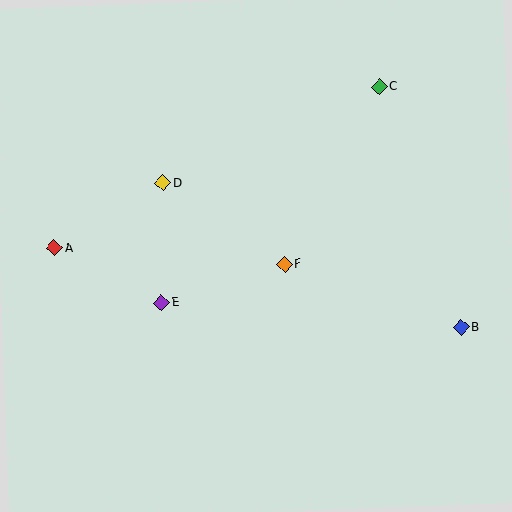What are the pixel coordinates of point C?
Point C is at (379, 87).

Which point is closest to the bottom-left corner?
Point E is closest to the bottom-left corner.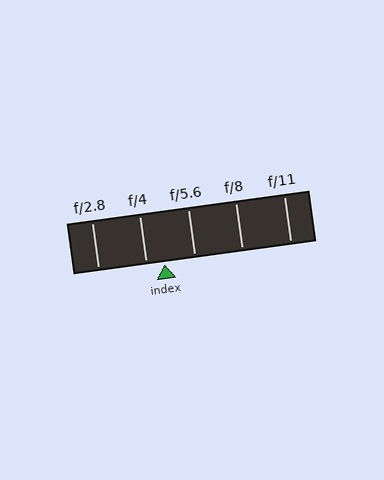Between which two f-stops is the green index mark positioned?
The index mark is between f/4 and f/5.6.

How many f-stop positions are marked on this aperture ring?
There are 5 f-stop positions marked.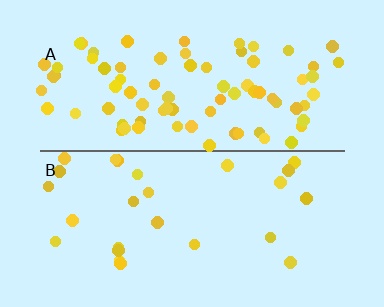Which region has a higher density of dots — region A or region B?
A (the top).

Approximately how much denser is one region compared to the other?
Approximately 3.0× — region A over region B.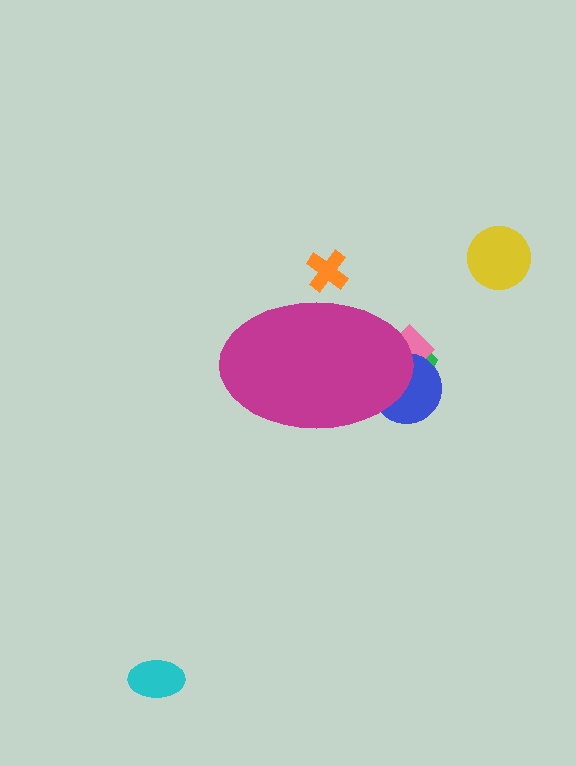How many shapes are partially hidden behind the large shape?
4 shapes are partially hidden.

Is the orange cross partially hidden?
Yes, the orange cross is partially hidden behind the magenta ellipse.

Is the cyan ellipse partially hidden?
No, the cyan ellipse is fully visible.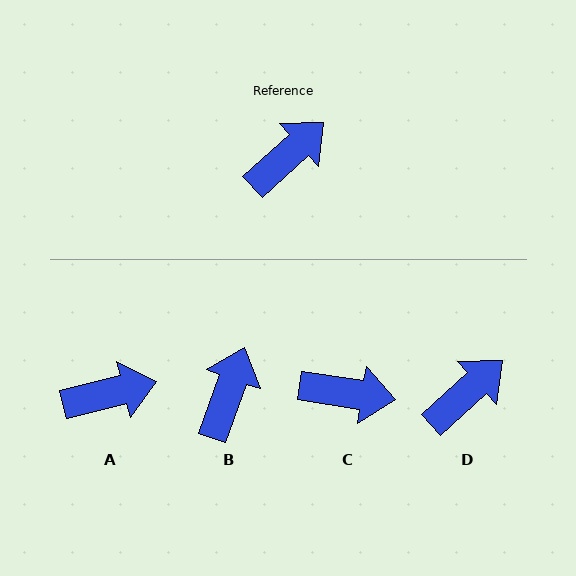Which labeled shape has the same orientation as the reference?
D.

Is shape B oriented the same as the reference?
No, it is off by about 28 degrees.